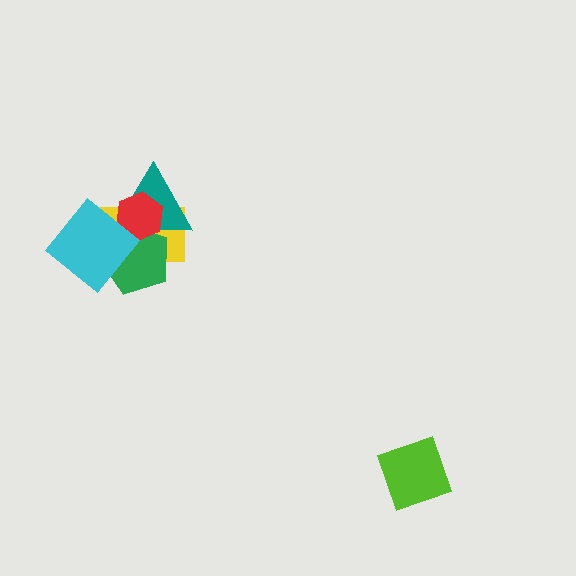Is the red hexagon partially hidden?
Yes, it is partially covered by another shape.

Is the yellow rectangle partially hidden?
Yes, it is partially covered by another shape.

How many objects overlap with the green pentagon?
4 objects overlap with the green pentagon.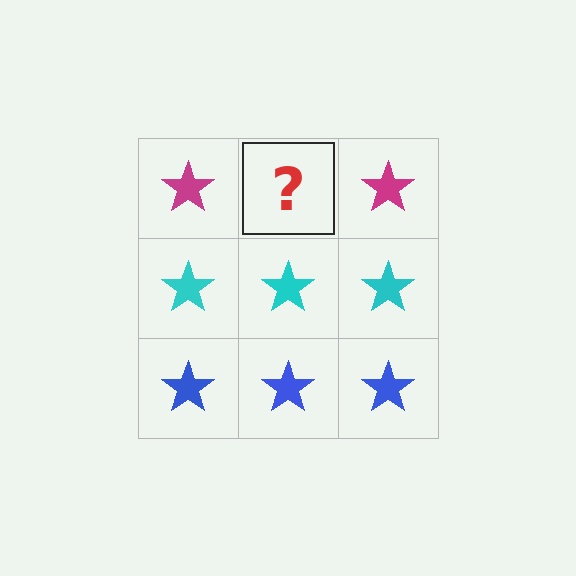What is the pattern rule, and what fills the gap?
The rule is that each row has a consistent color. The gap should be filled with a magenta star.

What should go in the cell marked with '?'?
The missing cell should contain a magenta star.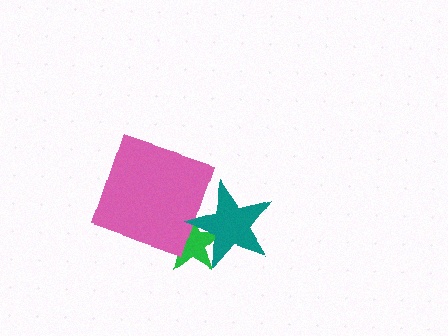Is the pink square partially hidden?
Yes, it is partially covered by another shape.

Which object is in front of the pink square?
The teal star is in front of the pink square.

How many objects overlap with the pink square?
2 objects overlap with the pink square.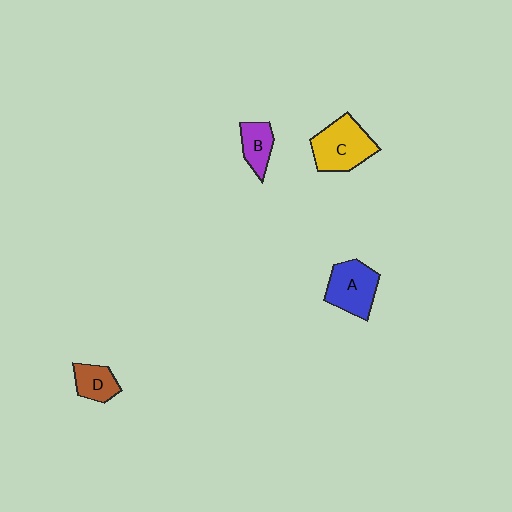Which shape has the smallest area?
Shape D (brown).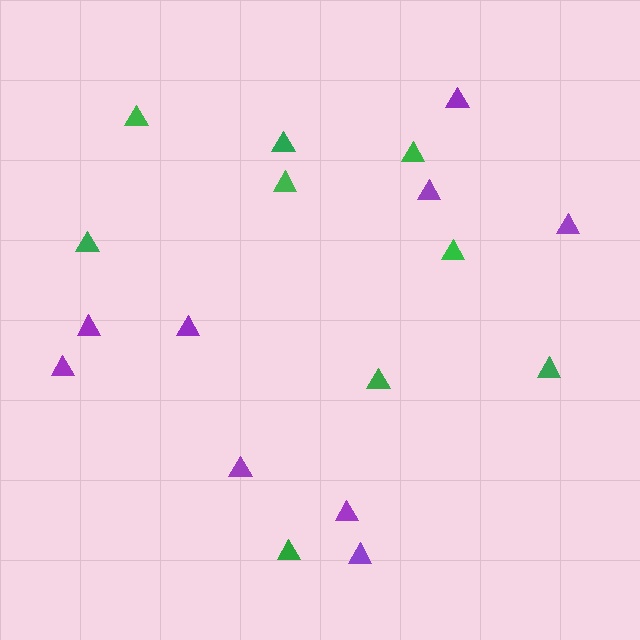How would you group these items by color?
There are 2 groups: one group of green triangles (9) and one group of purple triangles (9).